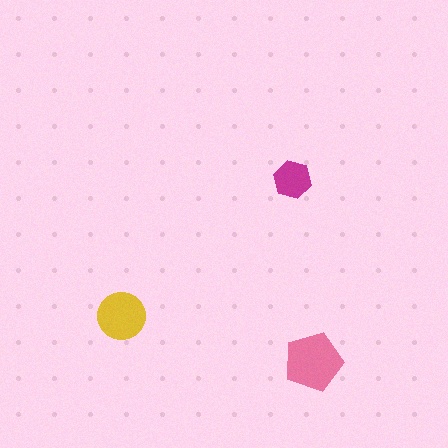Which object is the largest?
The pink pentagon.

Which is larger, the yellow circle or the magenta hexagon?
The yellow circle.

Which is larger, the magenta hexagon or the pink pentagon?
The pink pentagon.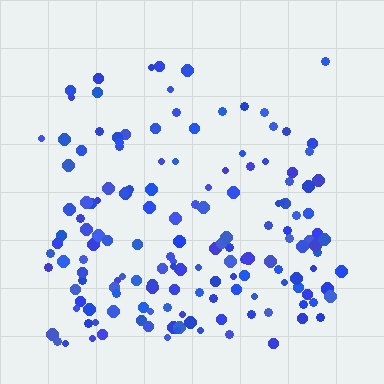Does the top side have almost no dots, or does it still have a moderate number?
Still a moderate number, just noticeably fewer than the bottom.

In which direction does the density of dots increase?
From top to bottom, with the bottom side densest.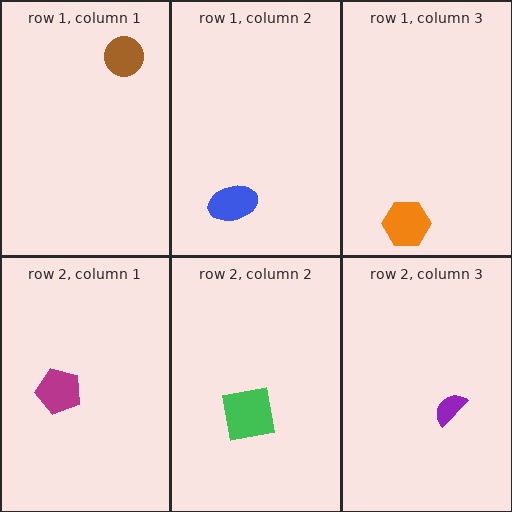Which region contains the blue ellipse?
The row 1, column 2 region.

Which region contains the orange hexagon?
The row 1, column 3 region.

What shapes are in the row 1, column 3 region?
The orange hexagon.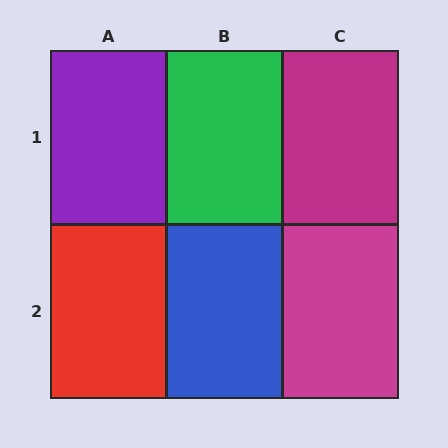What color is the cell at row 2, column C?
Magenta.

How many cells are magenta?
2 cells are magenta.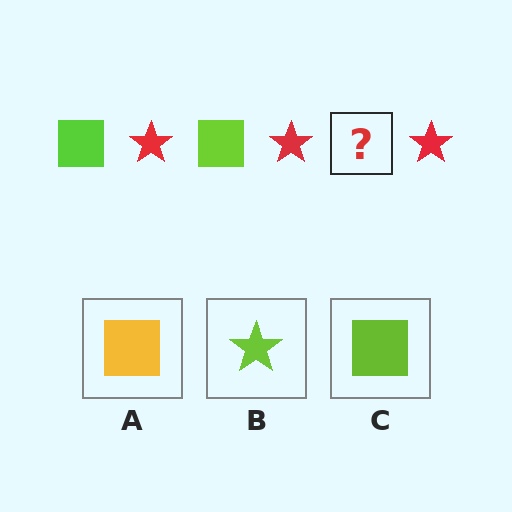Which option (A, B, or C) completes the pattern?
C.